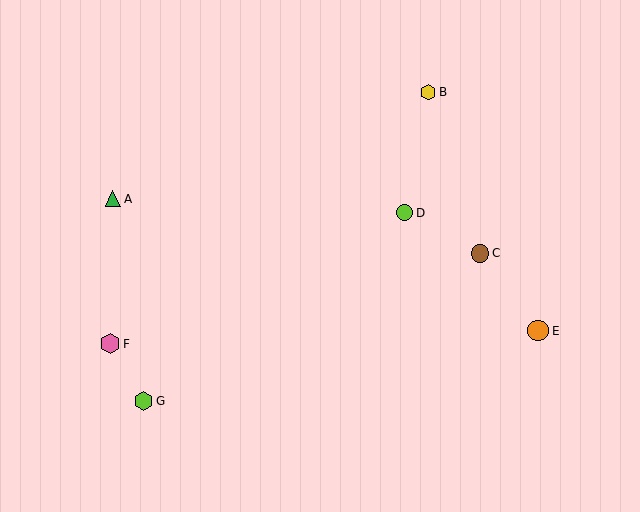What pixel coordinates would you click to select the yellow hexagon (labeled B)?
Click at (428, 92) to select the yellow hexagon B.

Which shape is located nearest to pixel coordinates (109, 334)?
The pink hexagon (labeled F) at (110, 344) is nearest to that location.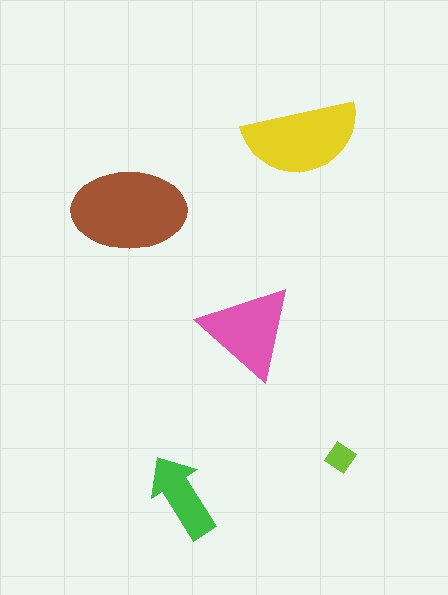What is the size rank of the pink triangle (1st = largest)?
3rd.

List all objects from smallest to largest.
The lime diamond, the green arrow, the pink triangle, the yellow semicircle, the brown ellipse.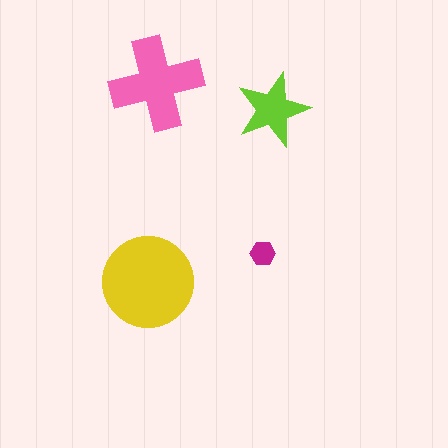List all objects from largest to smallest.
The yellow circle, the pink cross, the lime star, the magenta hexagon.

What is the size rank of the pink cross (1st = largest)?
2nd.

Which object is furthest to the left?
The yellow circle is leftmost.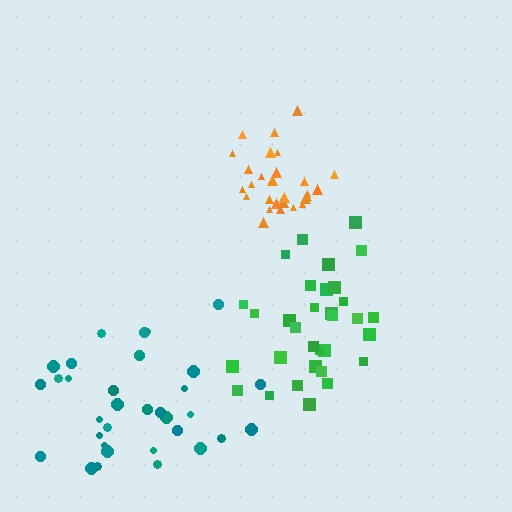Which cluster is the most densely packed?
Orange.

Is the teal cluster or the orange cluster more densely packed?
Orange.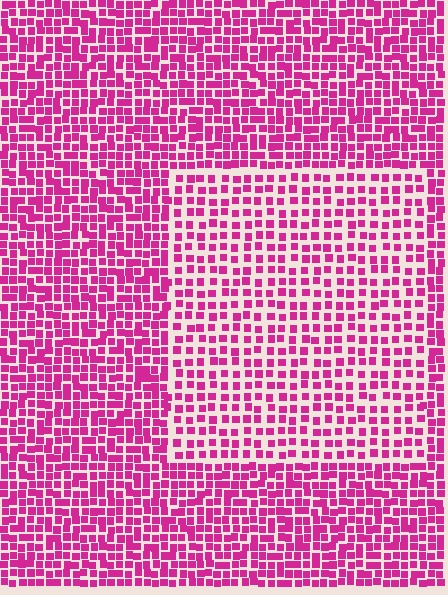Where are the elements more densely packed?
The elements are more densely packed outside the rectangle boundary.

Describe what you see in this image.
The image contains small magenta elements arranged at two different densities. A rectangle-shaped region is visible where the elements are less densely packed than the surrounding area.